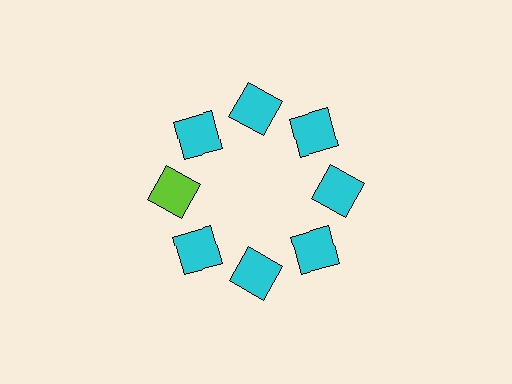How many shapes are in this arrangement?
There are 8 shapes arranged in a ring pattern.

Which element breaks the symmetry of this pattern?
The lime square at roughly the 9 o'clock position breaks the symmetry. All other shapes are cyan squares.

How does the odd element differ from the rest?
It has a different color: lime instead of cyan.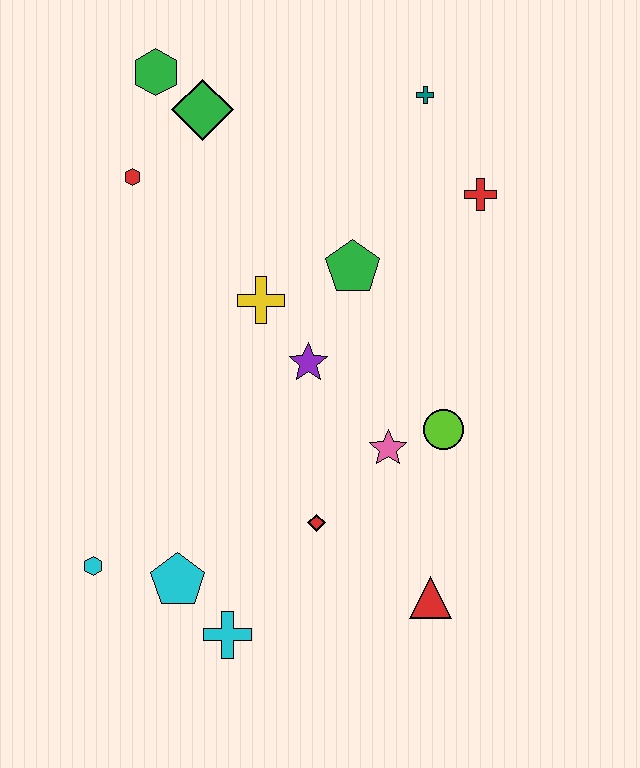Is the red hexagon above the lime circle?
Yes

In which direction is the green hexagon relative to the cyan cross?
The green hexagon is above the cyan cross.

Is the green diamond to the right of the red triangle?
No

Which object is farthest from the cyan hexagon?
The teal cross is farthest from the cyan hexagon.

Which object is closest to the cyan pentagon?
The cyan cross is closest to the cyan pentagon.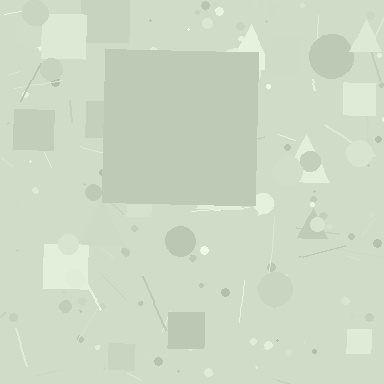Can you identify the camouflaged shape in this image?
The camouflaged shape is a square.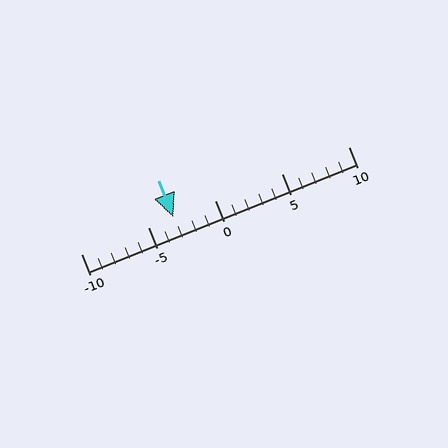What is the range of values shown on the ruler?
The ruler shows values from -10 to 10.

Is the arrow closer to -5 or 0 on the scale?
The arrow is closer to -5.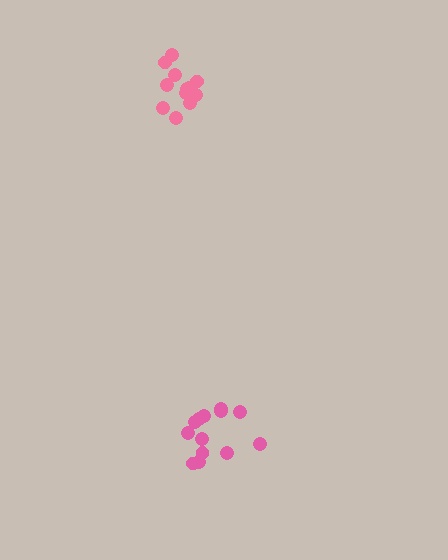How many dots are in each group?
Group 1: 13 dots, Group 2: 13 dots (26 total).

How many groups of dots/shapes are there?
There are 2 groups.